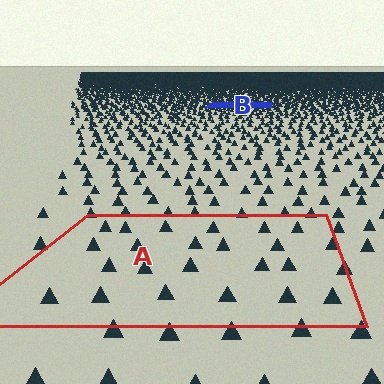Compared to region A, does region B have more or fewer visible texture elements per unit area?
Region B has more texture elements per unit area — they are packed more densely because it is farther away.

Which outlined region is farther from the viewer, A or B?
Region B is farther from the viewer — the texture elements inside it appear smaller and more densely packed.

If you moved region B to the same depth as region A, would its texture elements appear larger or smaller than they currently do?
They would appear larger. At a closer depth, the same texture elements are projected at a bigger on-screen size.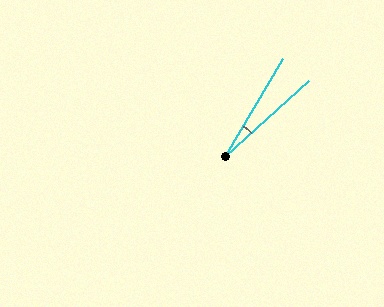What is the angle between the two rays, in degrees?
Approximately 17 degrees.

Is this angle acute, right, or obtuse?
It is acute.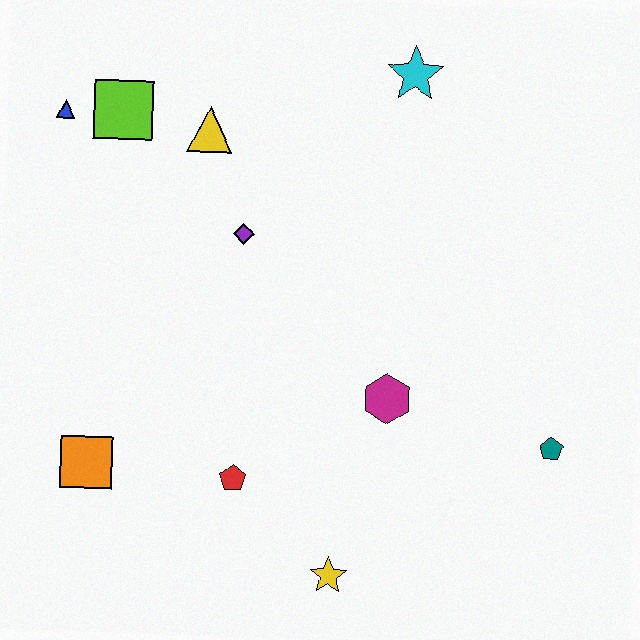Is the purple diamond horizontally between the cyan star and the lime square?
Yes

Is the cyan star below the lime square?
No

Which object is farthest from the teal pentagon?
The blue triangle is farthest from the teal pentagon.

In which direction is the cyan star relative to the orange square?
The cyan star is above the orange square.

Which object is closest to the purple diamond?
The yellow triangle is closest to the purple diamond.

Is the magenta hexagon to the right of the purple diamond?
Yes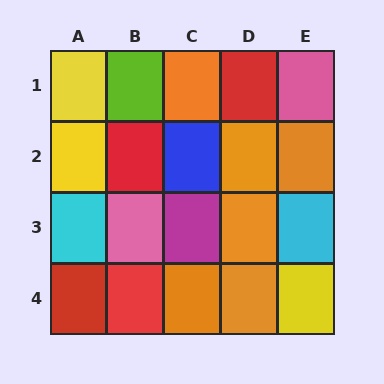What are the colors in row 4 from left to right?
Red, red, orange, orange, yellow.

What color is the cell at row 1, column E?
Pink.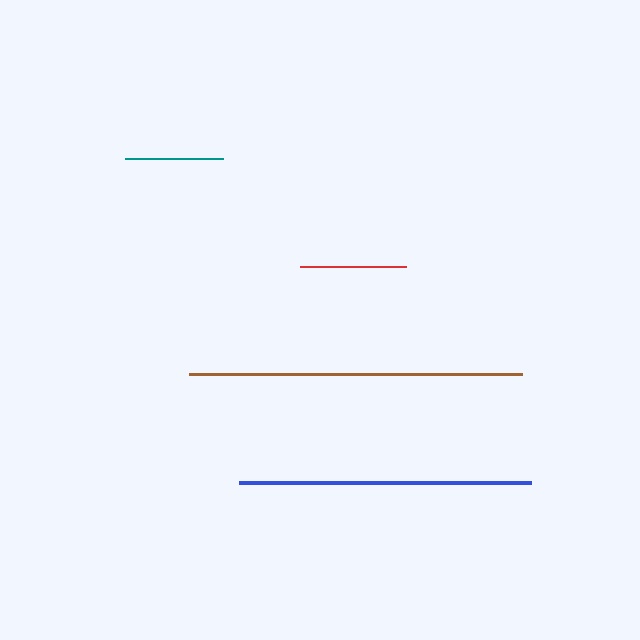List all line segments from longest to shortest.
From longest to shortest: brown, blue, red, teal.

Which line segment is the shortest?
The teal line is the shortest at approximately 98 pixels.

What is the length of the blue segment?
The blue segment is approximately 292 pixels long.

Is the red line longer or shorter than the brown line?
The brown line is longer than the red line.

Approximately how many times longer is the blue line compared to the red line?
The blue line is approximately 2.8 times the length of the red line.